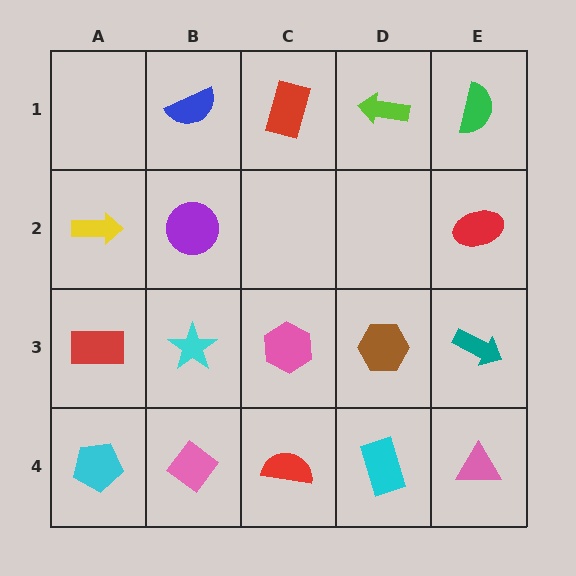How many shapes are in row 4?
5 shapes.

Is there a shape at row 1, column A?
No, that cell is empty.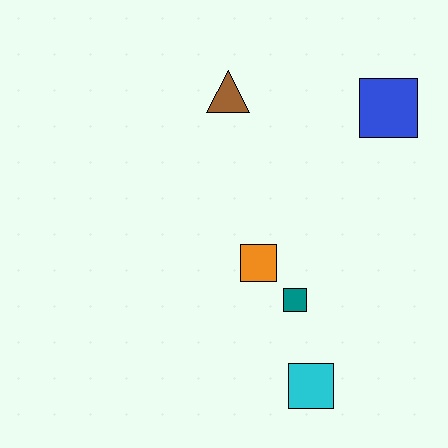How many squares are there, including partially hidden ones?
There are 4 squares.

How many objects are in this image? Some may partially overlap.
There are 5 objects.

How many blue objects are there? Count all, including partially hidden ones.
There is 1 blue object.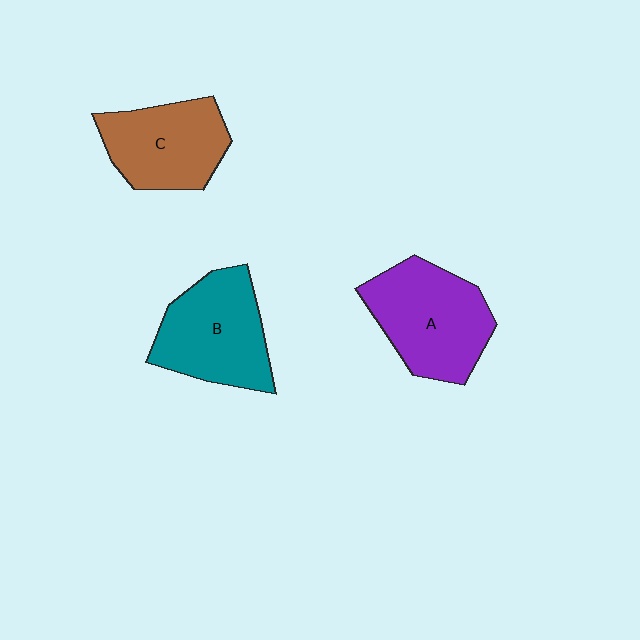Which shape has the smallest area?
Shape C (brown).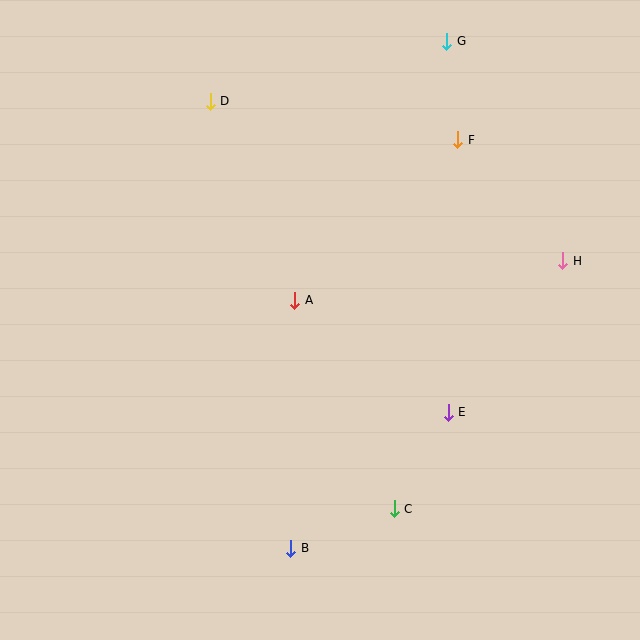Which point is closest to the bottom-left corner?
Point B is closest to the bottom-left corner.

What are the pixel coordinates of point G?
Point G is at (447, 41).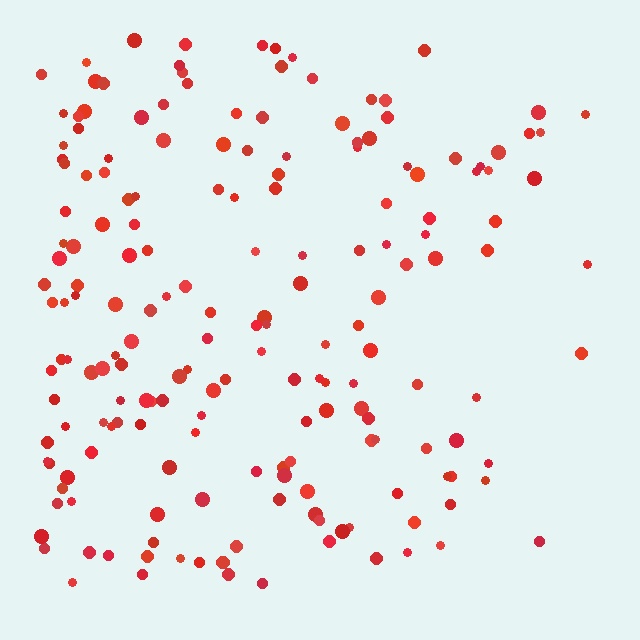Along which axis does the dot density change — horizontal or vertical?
Horizontal.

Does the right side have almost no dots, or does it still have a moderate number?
Still a moderate number, just noticeably fewer than the left.